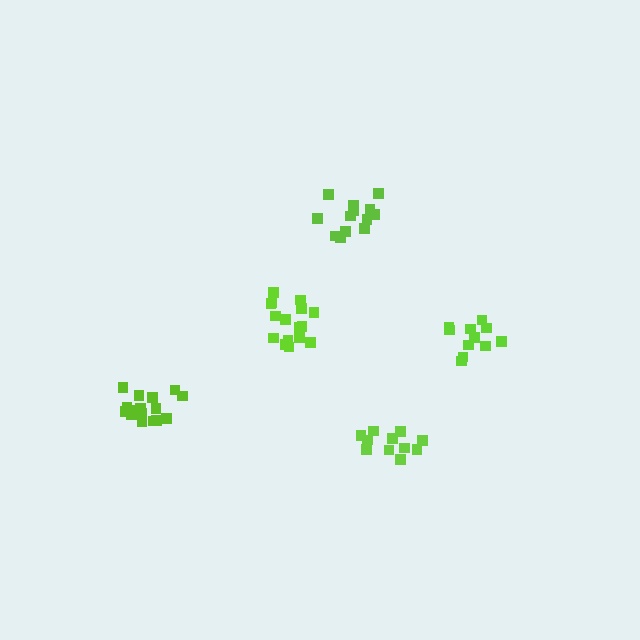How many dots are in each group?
Group 1: 11 dots, Group 2: 16 dots, Group 3: 11 dots, Group 4: 13 dots, Group 5: 16 dots (67 total).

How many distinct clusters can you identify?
There are 5 distinct clusters.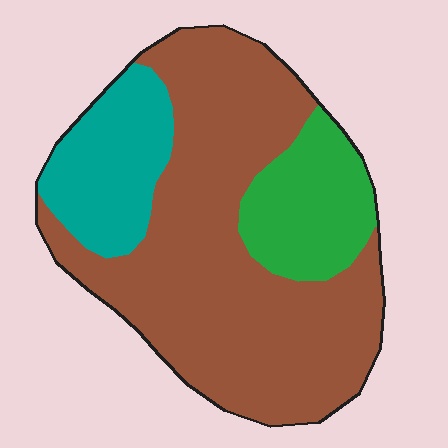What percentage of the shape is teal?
Teal covers about 20% of the shape.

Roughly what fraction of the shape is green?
Green takes up about one sixth (1/6) of the shape.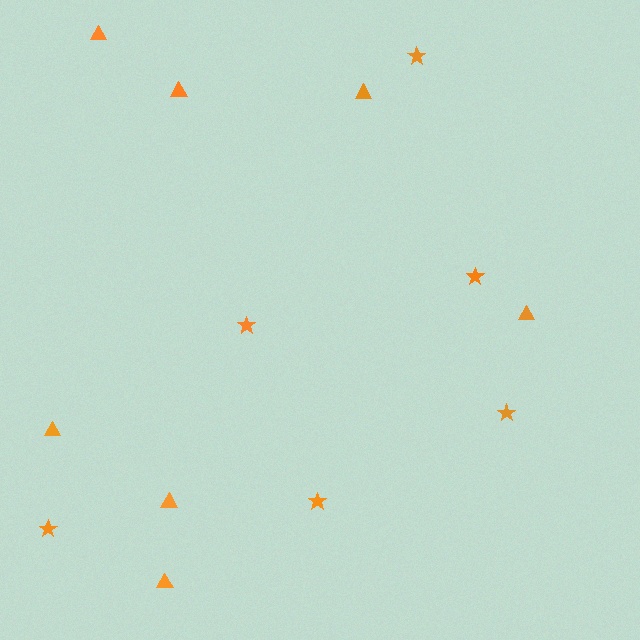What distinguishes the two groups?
There are 2 groups: one group of stars (6) and one group of triangles (7).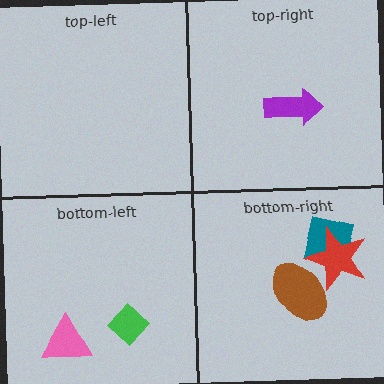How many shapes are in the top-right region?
1.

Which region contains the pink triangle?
The bottom-left region.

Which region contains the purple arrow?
The top-right region.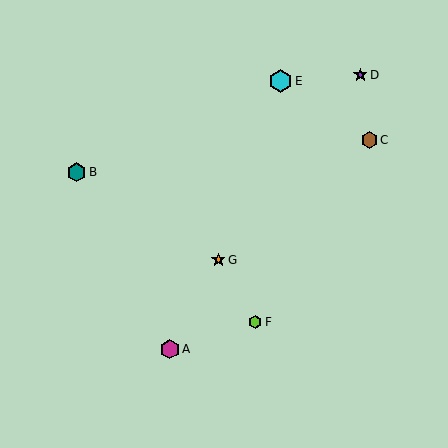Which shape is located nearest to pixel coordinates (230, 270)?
The orange star (labeled G) at (218, 260) is nearest to that location.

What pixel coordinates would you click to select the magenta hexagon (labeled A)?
Click at (170, 349) to select the magenta hexagon A.